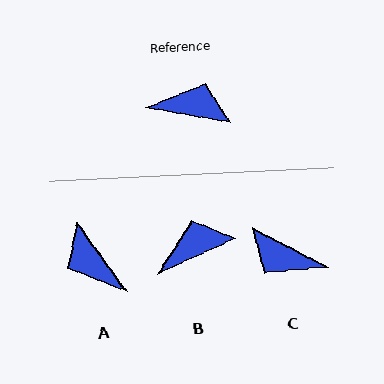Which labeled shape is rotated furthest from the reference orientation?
C, about 163 degrees away.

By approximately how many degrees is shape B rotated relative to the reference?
Approximately 35 degrees counter-clockwise.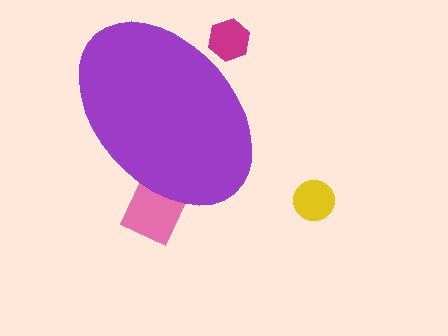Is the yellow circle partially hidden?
No, the yellow circle is fully visible.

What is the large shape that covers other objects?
A purple ellipse.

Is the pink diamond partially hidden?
Yes, the pink diamond is partially hidden behind the purple ellipse.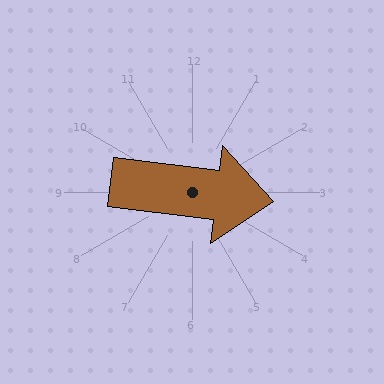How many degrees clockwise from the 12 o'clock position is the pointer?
Approximately 97 degrees.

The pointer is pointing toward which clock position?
Roughly 3 o'clock.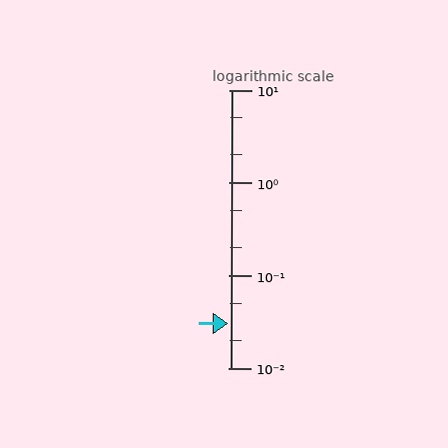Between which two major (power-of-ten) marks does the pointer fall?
The pointer is between 0.01 and 0.1.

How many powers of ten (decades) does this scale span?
The scale spans 3 decades, from 0.01 to 10.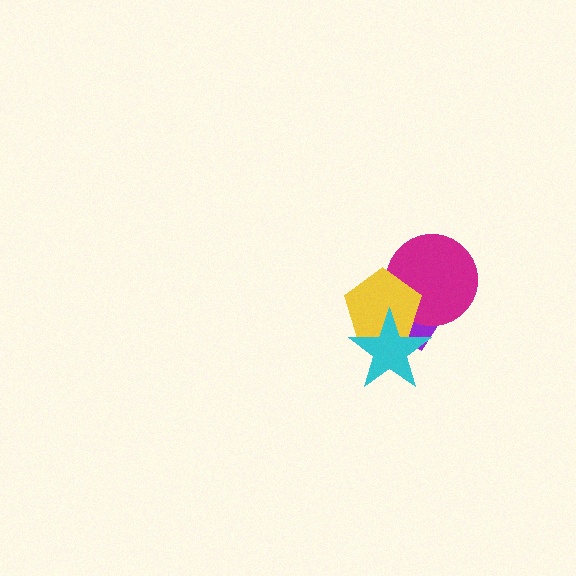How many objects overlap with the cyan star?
2 objects overlap with the cyan star.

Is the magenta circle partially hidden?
Yes, it is partially covered by another shape.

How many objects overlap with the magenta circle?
2 objects overlap with the magenta circle.